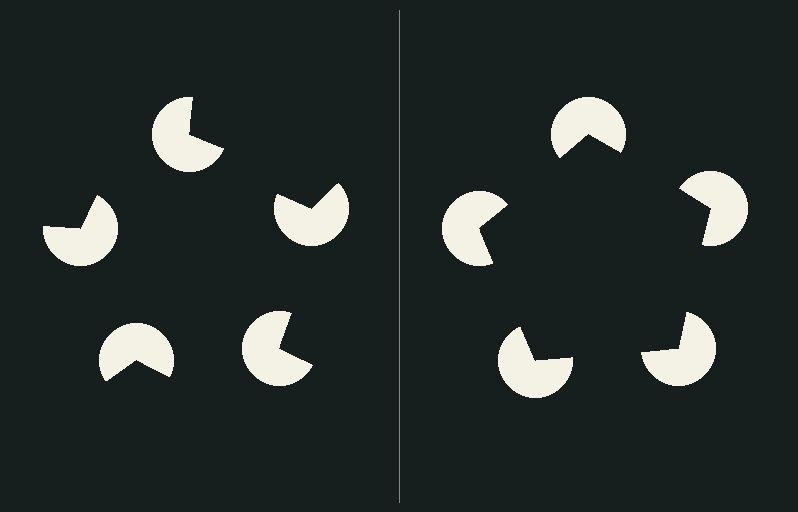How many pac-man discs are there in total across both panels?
10 — 5 on each side.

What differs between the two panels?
The pac-man discs are positioned identically on both sides; only the wedge orientations differ. On the right they align to a pentagon; on the left they are misaligned.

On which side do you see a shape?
An illusory pentagon appears on the right side. On the left side the wedge cuts are rotated, so no coherent shape forms.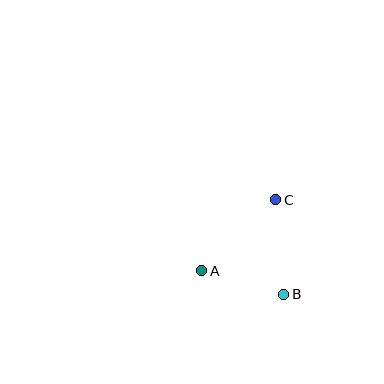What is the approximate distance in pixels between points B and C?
The distance between B and C is approximately 95 pixels.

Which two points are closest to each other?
Points A and B are closest to each other.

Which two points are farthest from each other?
Points A and C are farthest from each other.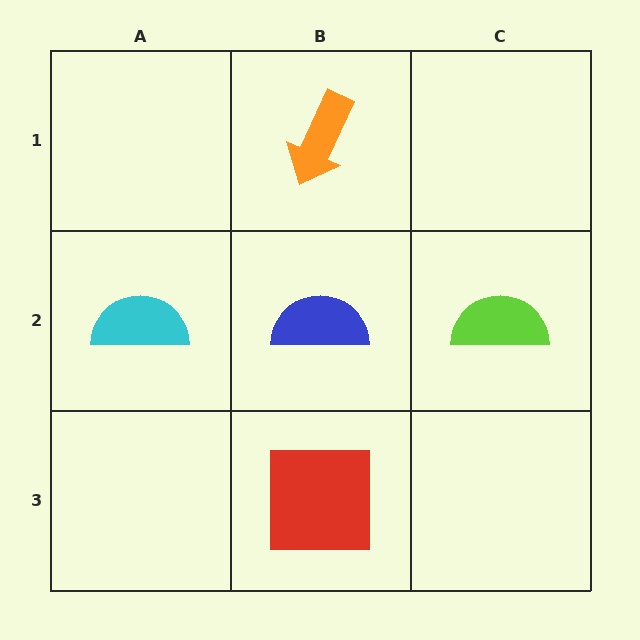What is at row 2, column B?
A blue semicircle.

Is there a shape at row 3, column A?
No, that cell is empty.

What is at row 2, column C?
A lime semicircle.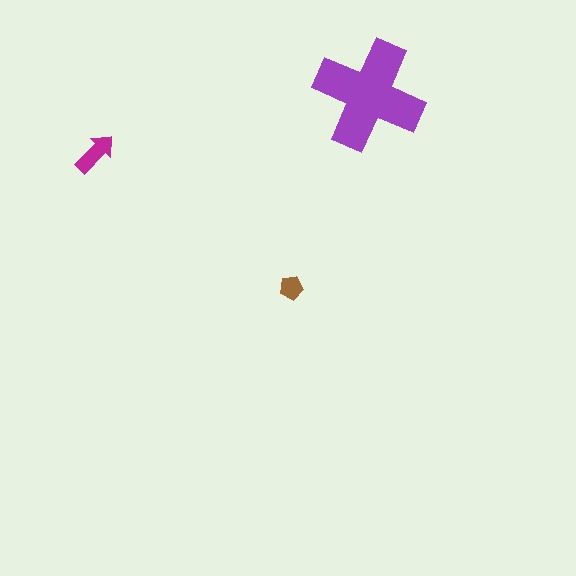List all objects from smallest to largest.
The brown pentagon, the magenta arrow, the purple cross.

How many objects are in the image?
There are 3 objects in the image.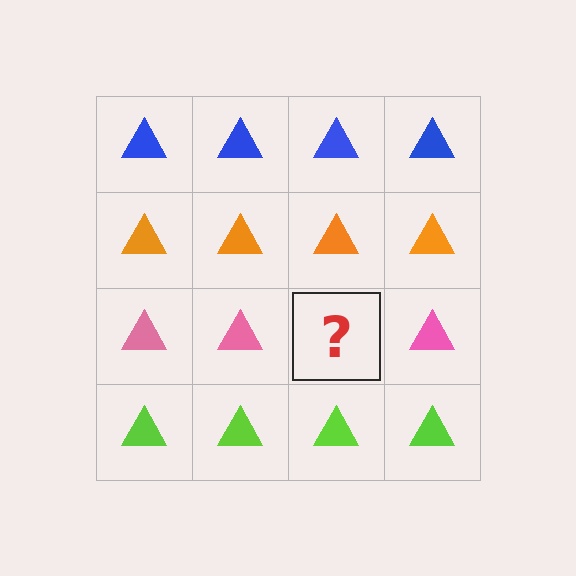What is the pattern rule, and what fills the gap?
The rule is that each row has a consistent color. The gap should be filled with a pink triangle.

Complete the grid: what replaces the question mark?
The question mark should be replaced with a pink triangle.